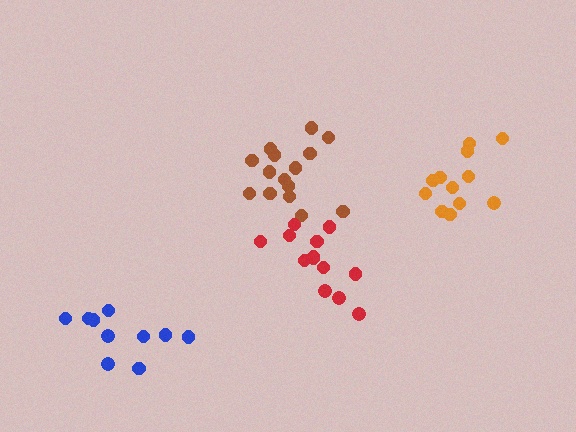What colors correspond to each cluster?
The clusters are colored: orange, brown, red, blue.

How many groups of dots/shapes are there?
There are 4 groups.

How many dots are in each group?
Group 1: 12 dots, Group 2: 15 dots, Group 3: 13 dots, Group 4: 10 dots (50 total).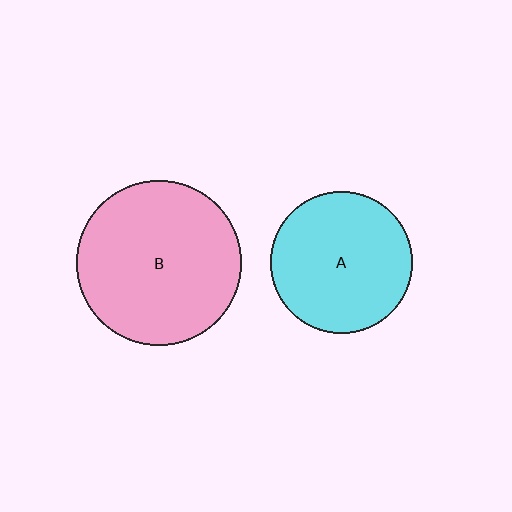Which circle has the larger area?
Circle B (pink).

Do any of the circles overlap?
No, none of the circles overlap.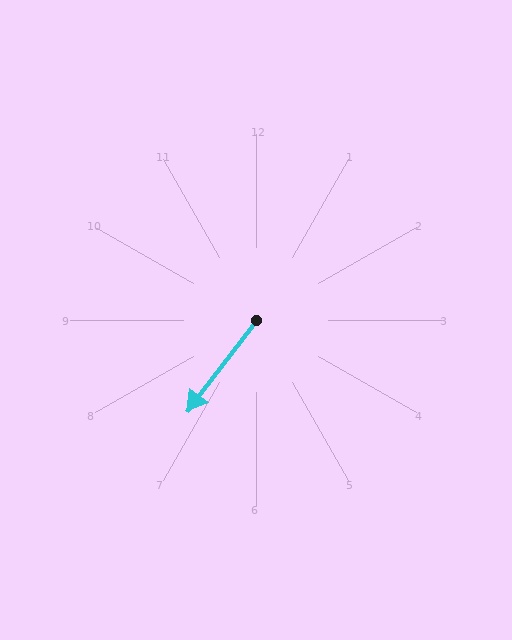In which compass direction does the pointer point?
Southwest.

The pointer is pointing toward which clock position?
Roughly 7 o'clock.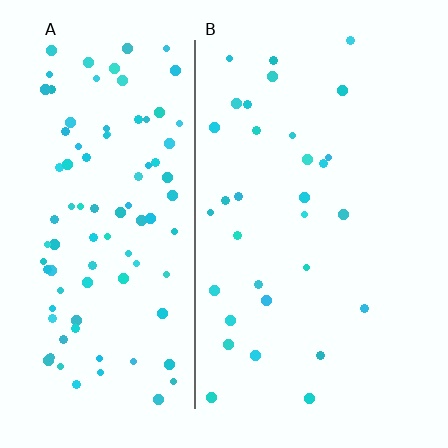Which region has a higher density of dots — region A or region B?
A (the left).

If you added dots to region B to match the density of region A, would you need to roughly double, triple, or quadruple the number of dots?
Approximately triple.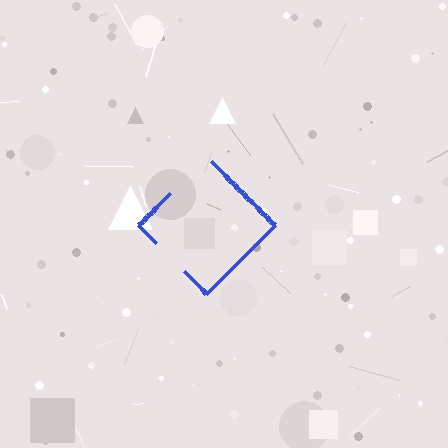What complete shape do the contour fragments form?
The contour fragments form a diamond.